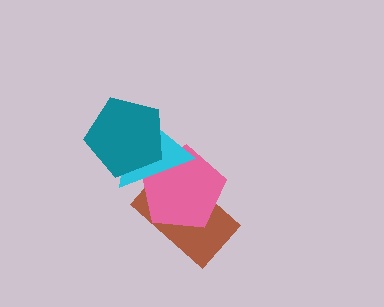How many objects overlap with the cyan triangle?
3 objects overlap with the cyan triangle.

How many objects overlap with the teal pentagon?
2 objects overlap with the teal pentagon.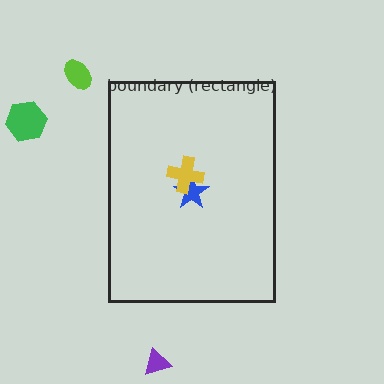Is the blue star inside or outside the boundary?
Inside.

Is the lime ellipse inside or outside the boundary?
Outside.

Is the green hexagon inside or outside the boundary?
Outside.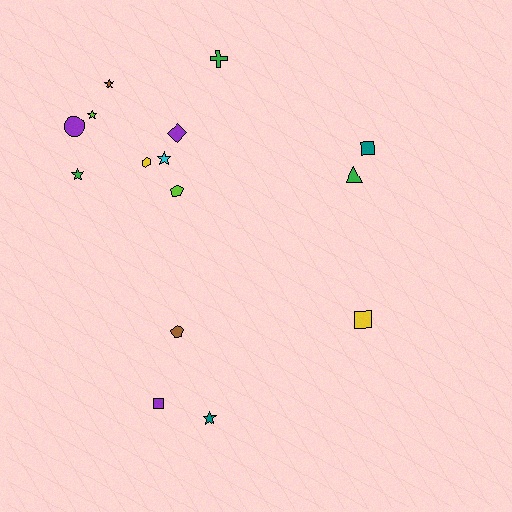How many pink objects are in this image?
There are no pink objects.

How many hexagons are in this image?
There is 1 hexagon.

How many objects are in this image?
There are 15 objects.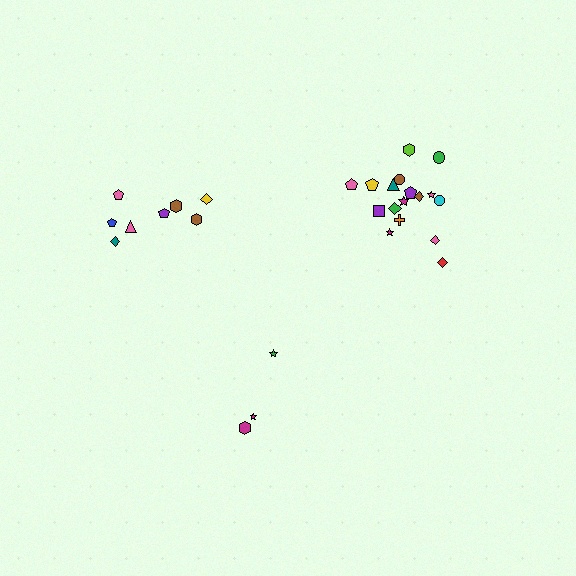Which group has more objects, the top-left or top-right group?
The top-right group.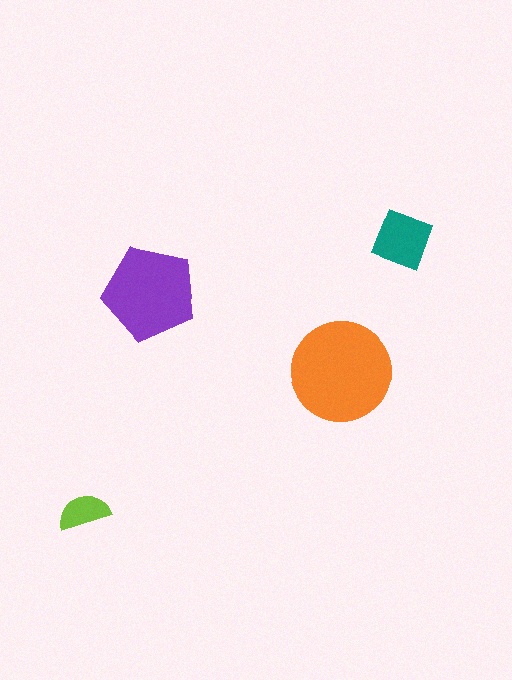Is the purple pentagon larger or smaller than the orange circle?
Smaller.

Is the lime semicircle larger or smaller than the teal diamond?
Smaller.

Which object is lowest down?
The lime semicircle is bottommost.